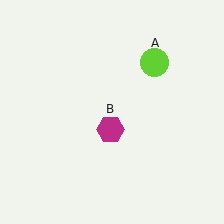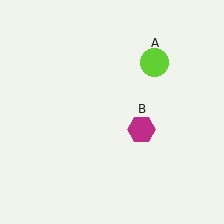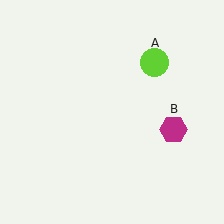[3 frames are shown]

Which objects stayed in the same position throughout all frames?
Lime circle (object A) remained stationary.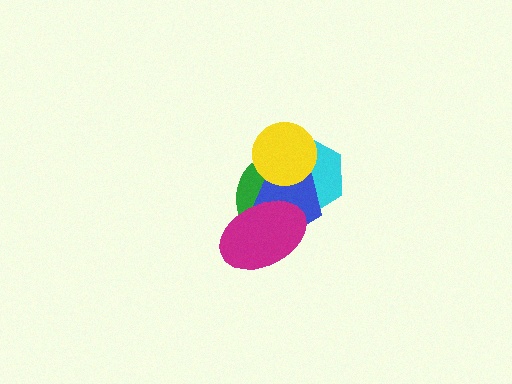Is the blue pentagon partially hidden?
Yes, it is partially covered by another shape.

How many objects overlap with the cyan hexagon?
4 objects overlap with the cyan hexagon.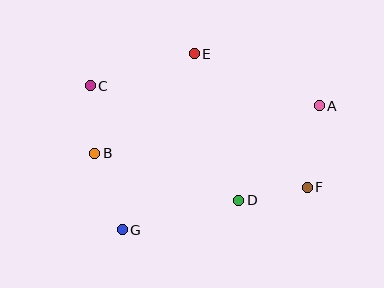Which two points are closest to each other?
Points B and C are closest to each other.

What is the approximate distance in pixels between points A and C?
The distance between A and C is approximately 230 pixels.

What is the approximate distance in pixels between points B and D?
The distance between B and D is approximately 152 pixels.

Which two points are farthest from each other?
Points C and F are farthest from each other.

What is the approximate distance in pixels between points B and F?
The distance between B and F is approximately 215 pixels.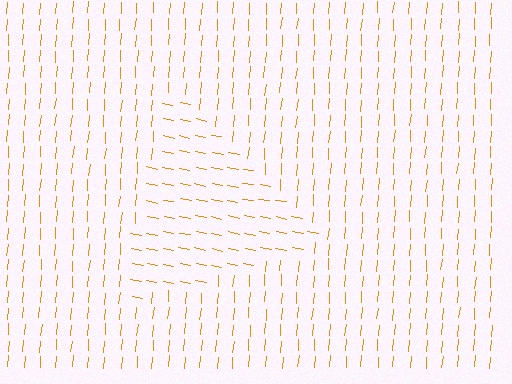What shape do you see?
I see a triangle.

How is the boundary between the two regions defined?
The boundary is defined purely by a change in line orientation (approximately 84 degrees difference). All lines are the same color and thickness.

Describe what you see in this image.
The image is filled with small orange line segments. A triangle region in the image has lines oriented differently from the surrounding lines, creating a visible texture boundary.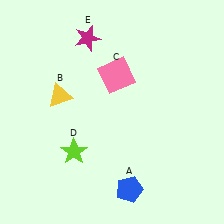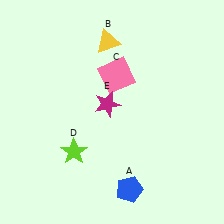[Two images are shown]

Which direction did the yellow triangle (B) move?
The yellow triangle (B) moved up.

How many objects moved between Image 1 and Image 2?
2 objects moved between the two images.